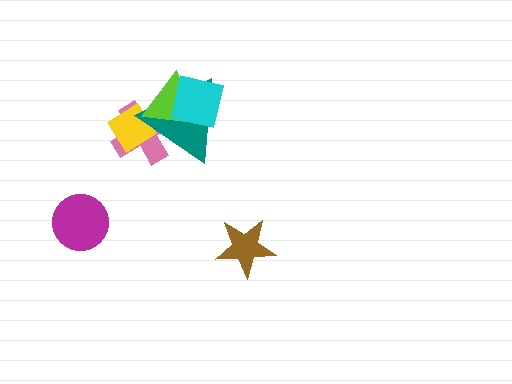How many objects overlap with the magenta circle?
0 objects overlap with the magenta circle.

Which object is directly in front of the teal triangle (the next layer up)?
The lime triangle is directly in front of the teal triangle.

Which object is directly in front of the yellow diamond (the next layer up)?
The teal triangle is directly in front of the yellow diamond.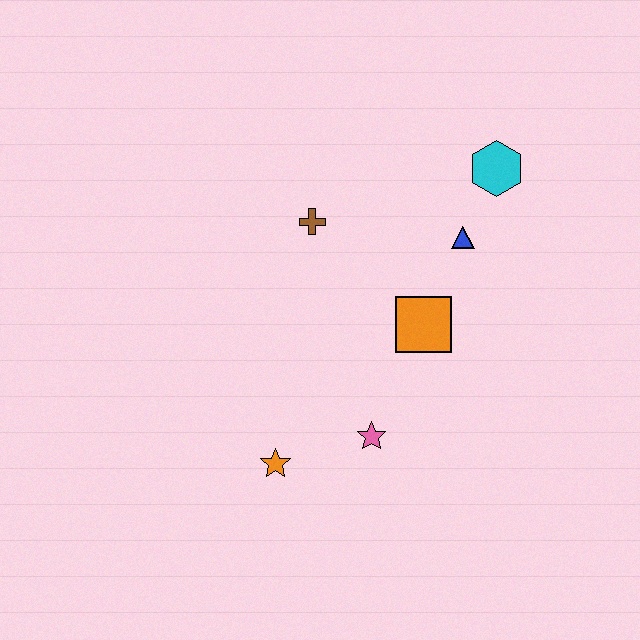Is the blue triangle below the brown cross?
Yes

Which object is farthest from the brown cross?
The orange star is farthest from the brown cross.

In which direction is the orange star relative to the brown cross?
The orange star is below the brown cross.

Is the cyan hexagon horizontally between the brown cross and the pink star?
No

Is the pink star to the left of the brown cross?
No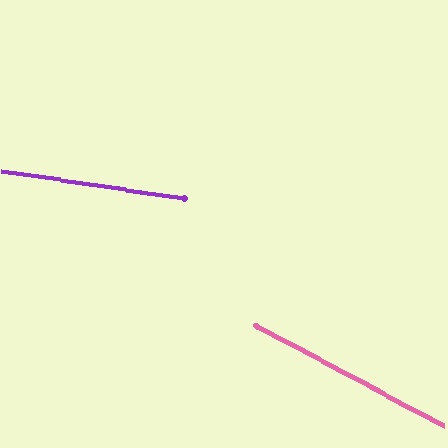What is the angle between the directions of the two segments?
Approximately 20 degrees.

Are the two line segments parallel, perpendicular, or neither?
Neither parallel nor perpendicular — they differ by about 20°.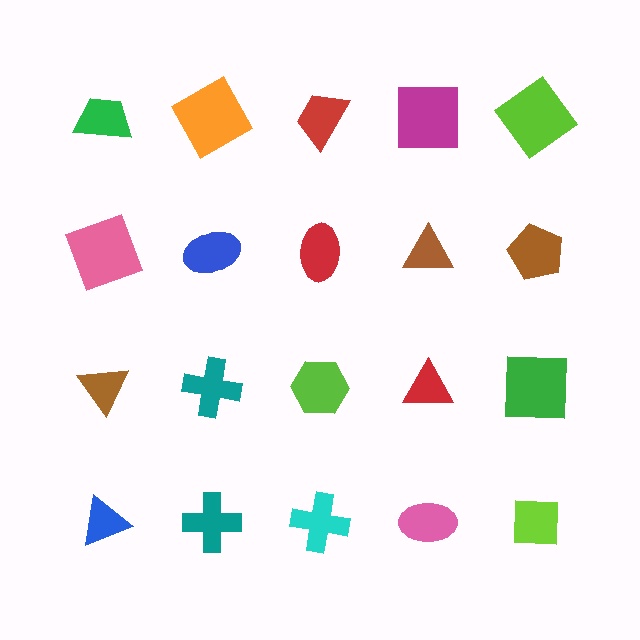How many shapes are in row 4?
5 shapes.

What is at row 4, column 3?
A cyan cross.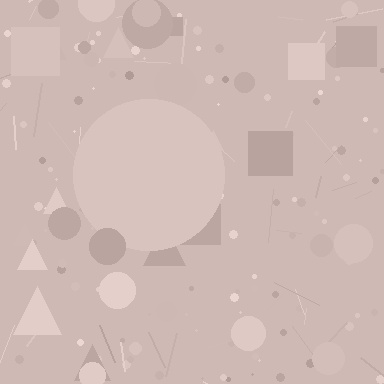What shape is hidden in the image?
A circle is hidden in the image.